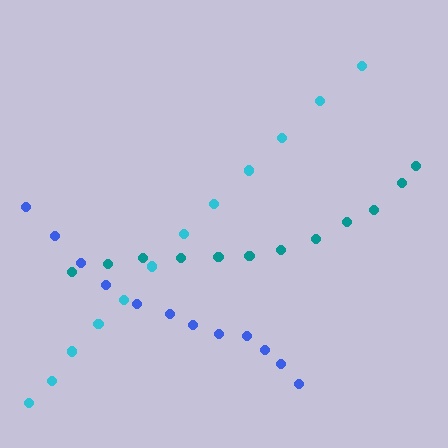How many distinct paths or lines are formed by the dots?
There are 3 distinct paths.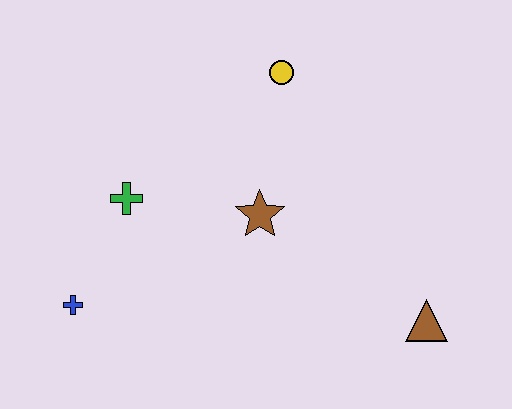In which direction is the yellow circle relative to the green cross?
The yellow circle is to the right of the green cross.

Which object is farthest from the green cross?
The brown triangle is farthest from the green cross.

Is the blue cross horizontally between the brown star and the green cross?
No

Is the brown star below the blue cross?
No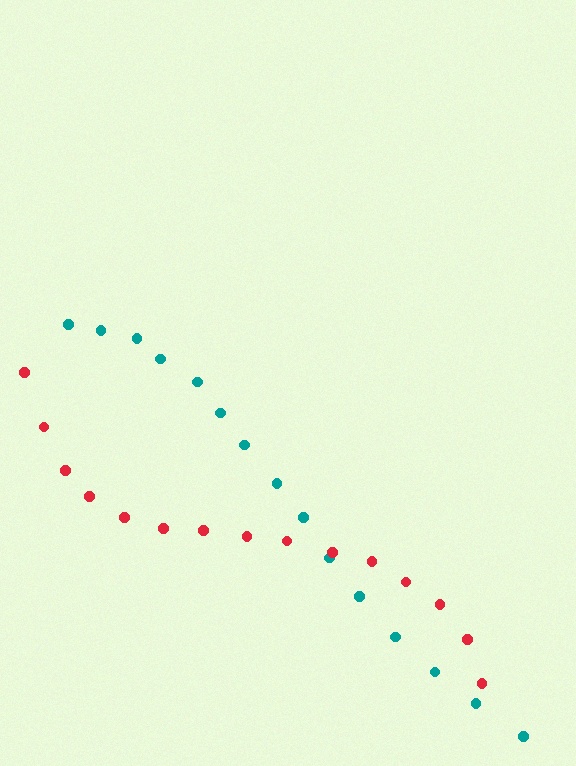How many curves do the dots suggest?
There are 2 distinct paths.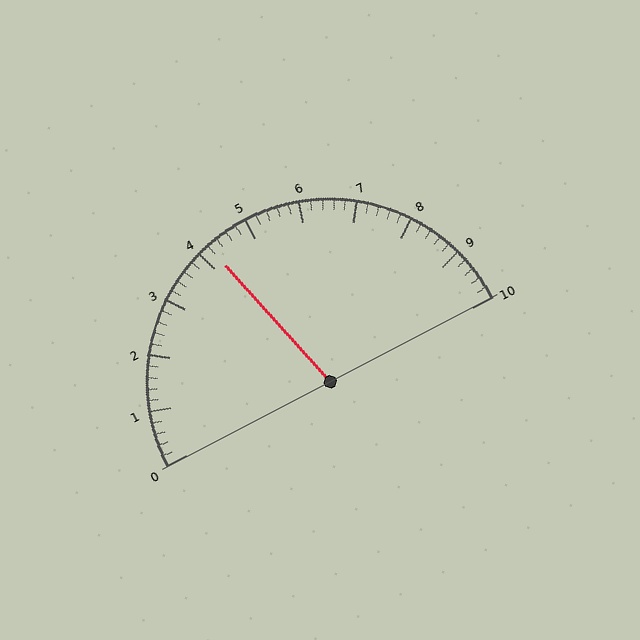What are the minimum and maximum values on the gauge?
The gauge ranges from 0 to 10.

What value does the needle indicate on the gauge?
The needle indicates approximately 4.2.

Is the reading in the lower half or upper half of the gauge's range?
The reading is in the lower half of the range (0 to 10).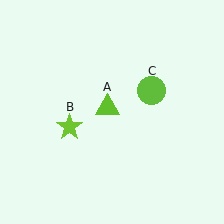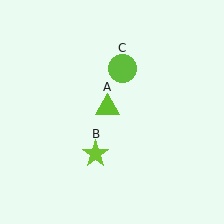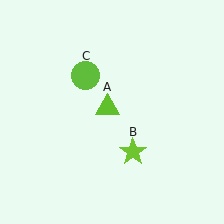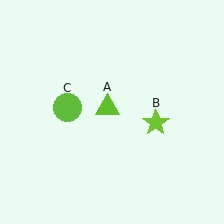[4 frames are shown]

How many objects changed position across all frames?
2 objects changed position: lime star (object B), lime circle (object C).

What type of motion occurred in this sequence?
The lime star (object B), lime circle (object C) rotated counterclockwise around the center of the scene.